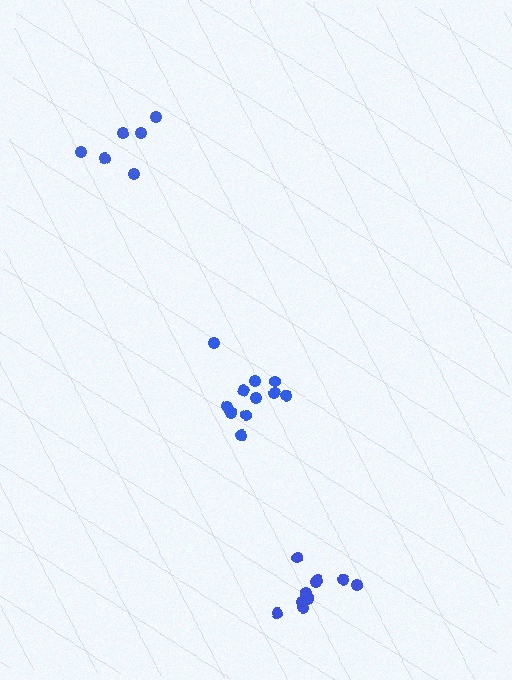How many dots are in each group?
Group 1: 11 dots, Group 2: 11 dots, Group 3: 6 dots (28 total).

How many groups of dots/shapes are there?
There are 3 groups.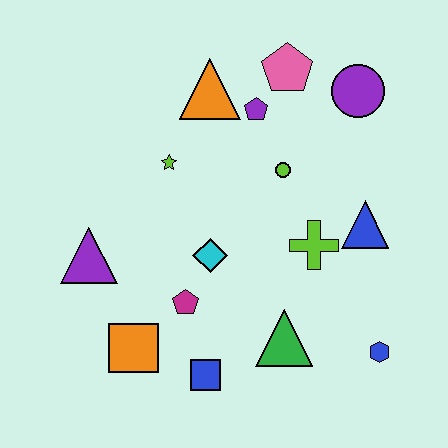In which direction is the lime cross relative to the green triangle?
The lime cross is above the green triangle.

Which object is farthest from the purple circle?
The orange square is farthest from the purple circle.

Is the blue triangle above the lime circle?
No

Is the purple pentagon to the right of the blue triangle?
No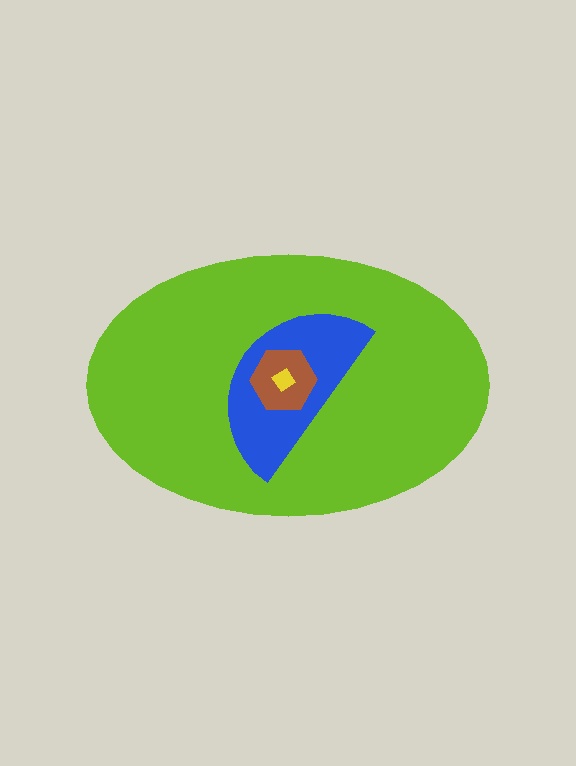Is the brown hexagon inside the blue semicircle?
Yes.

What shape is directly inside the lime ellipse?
The blue semicircle.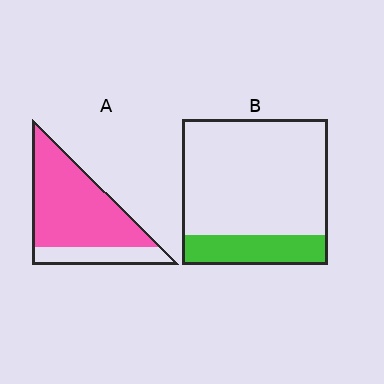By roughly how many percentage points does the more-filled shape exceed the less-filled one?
By roughly 55 percentage points (A over B).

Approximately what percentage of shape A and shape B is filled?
A is approximately 75% and B is approximately 20%.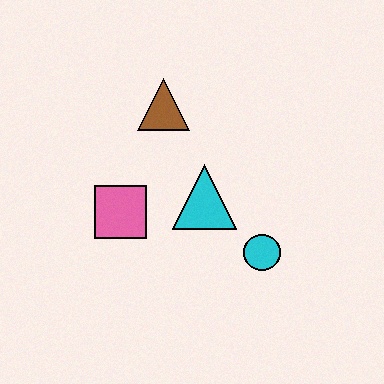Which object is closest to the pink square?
The cyan triangle is closest to the pink square.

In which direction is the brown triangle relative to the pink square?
The brown triangle is above the pink square.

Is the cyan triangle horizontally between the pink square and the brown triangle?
No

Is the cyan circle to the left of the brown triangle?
No